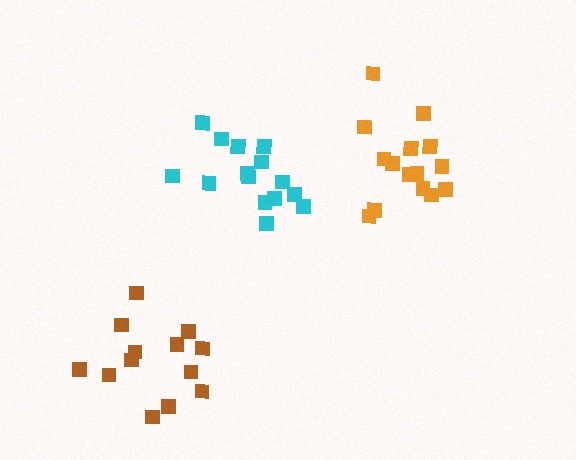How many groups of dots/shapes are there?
There are 3 groups.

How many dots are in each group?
Group 1: 15 dots, Group 2: 13 dots, Group 3: 15 dots (43 total).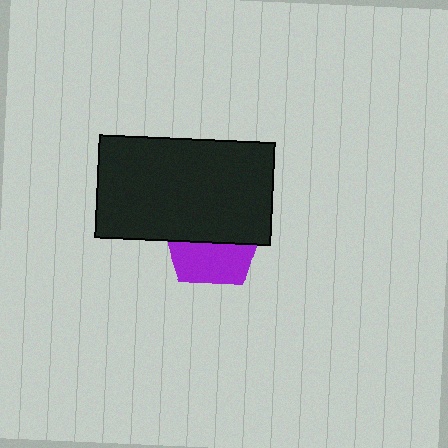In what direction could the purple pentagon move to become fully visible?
The purple pentagon could move down. That would shift it out from behind the black rectangle entirely.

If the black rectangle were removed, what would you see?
You would see the complete purple pentagon.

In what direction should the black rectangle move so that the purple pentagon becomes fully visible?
The black rectangle should move up. That is the shortest direction to clear the overlap and leave the purple pentagon fully visible.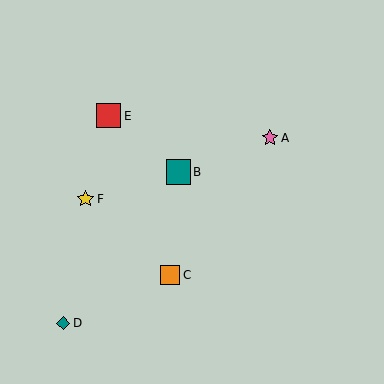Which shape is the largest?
The red square (labeled E) is the largest.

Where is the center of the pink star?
The center of the pink star is at (270, 138).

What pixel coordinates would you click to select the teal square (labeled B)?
Click at (178, 172) to select the teal square B.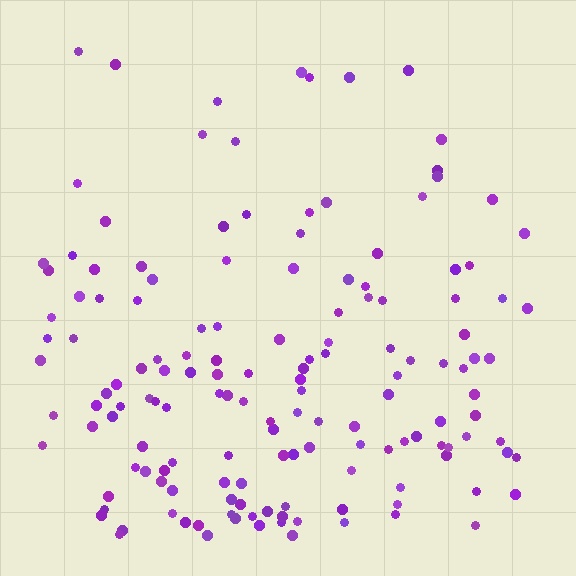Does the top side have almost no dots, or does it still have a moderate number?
Still a moderate number, just noticeably fewer than the bottom.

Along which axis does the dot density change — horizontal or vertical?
Vertical.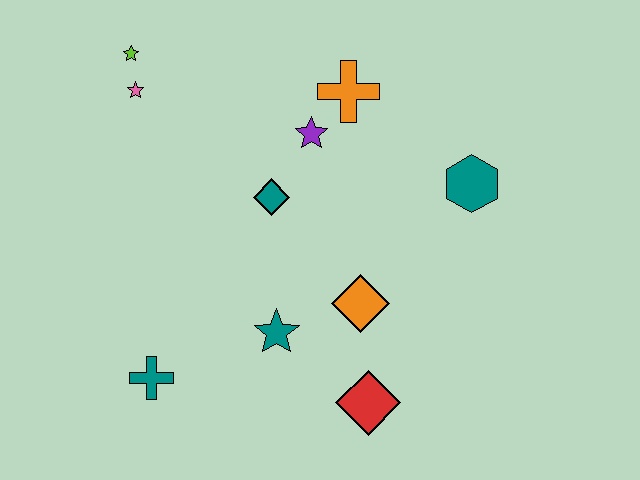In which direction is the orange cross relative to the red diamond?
The orange cross is above the red diamond.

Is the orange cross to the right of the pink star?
Yes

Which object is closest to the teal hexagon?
The orange cross is closest to the teal hexagon.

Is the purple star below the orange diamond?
No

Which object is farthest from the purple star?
The teal cross is farthest from the purple star.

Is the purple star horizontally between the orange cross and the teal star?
Yes